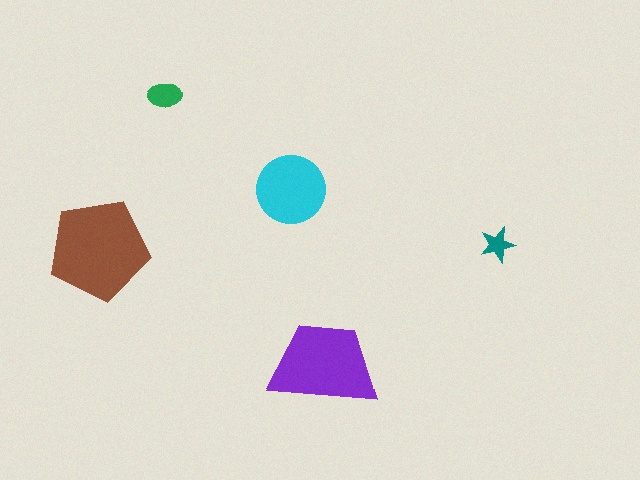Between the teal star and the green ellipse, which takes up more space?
The green ellipse.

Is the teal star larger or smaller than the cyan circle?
Smaller.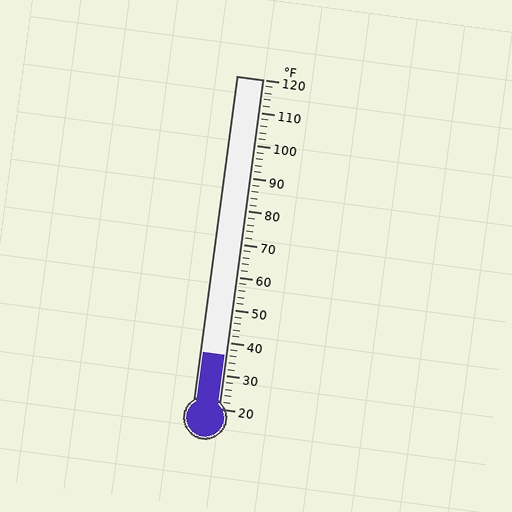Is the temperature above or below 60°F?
The temperature is below 60°F.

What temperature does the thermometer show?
The thermometer shows approximately 36°F.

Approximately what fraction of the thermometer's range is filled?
The thermometer is filled to approximately 15% of its range.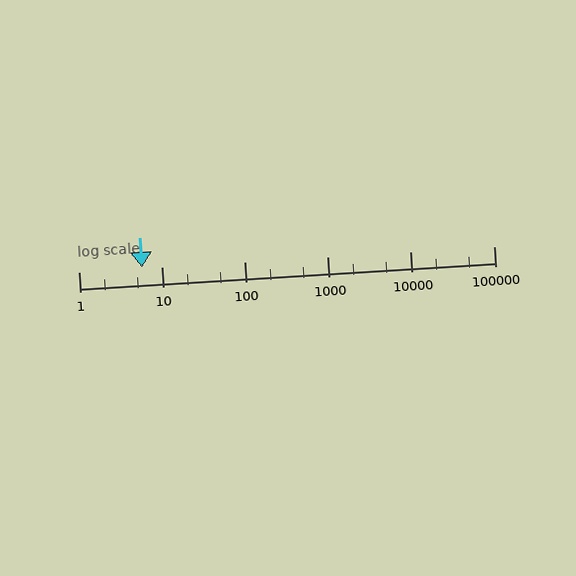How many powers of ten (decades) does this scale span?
The scale spans 5 decades, from 1 to 100000.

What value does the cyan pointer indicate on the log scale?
The pointer indicates approximately 5.8.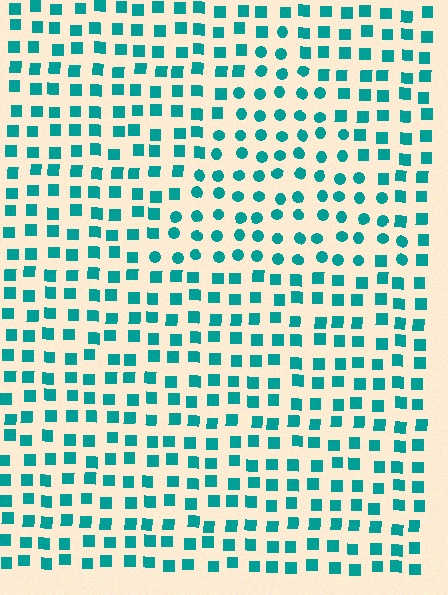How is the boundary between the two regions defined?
The boundary is defined by a change in element shape: circles inside vs. squares outside. All elements share the same color and spacing.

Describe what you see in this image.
The image is filled with small teal elements arranged in a uniform grid. A triangle-shaped region contains circles, while the surrounding area contains squares. The boundary is defined purely by the change in element shape.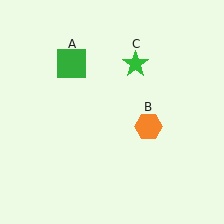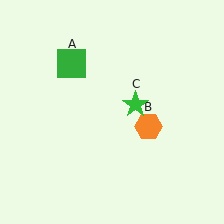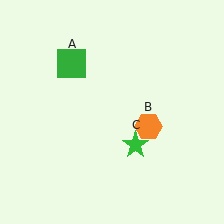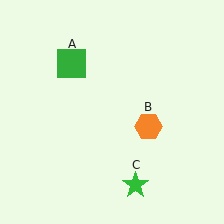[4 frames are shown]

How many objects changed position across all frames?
1 object changed position: green star (object C).